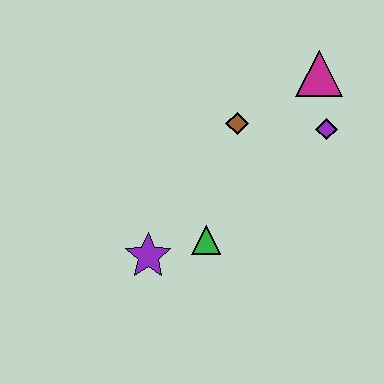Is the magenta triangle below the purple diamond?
No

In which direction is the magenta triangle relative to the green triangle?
The magenta triangle is above the green triangle.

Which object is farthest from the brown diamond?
The purple star is farthest from the brown diamond.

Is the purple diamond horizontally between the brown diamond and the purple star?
No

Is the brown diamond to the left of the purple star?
No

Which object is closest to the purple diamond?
The magenta triangle is closest to the purple diamond.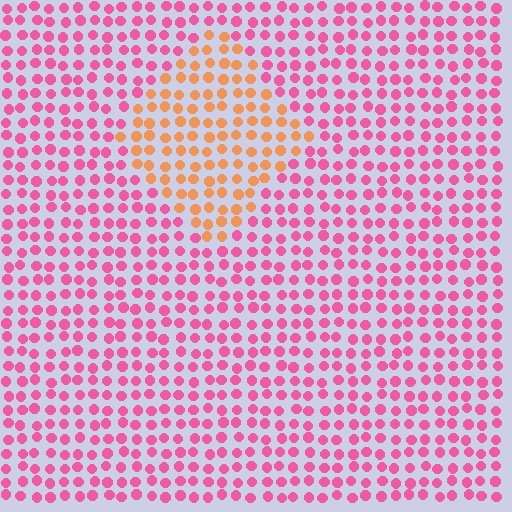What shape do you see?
I see a diamond.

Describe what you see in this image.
The image is filled with small pink elements in a uniform arrangement. A diamond-shaped region is visible where the elements are tinted to a slightly different hue, forming a subtle color boundary.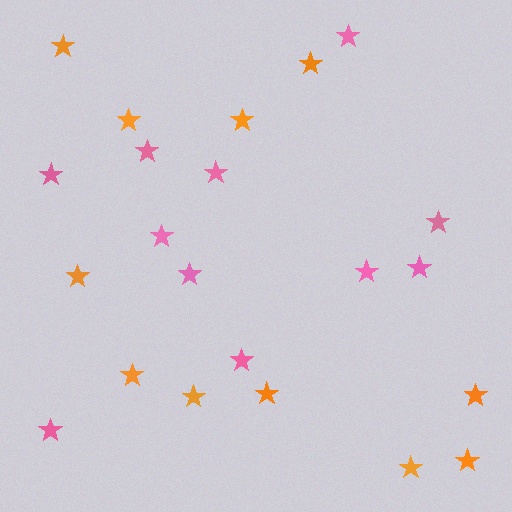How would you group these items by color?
There are 2 groups: one group of orange stars (11) and one group of pink stars (11).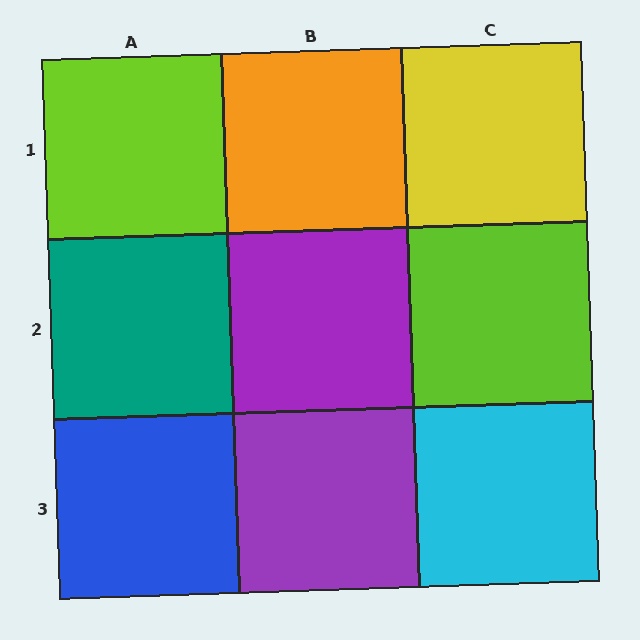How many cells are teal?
1 cell is teal.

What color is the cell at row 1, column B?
Orange.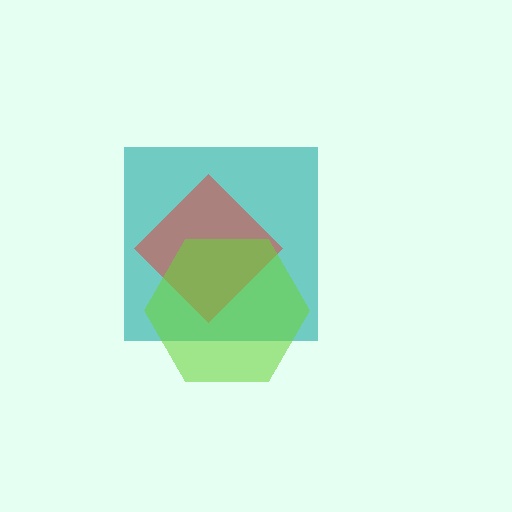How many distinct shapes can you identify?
There are 3 distinct shapes: a teal square, a red diamond, a lime hexagon.